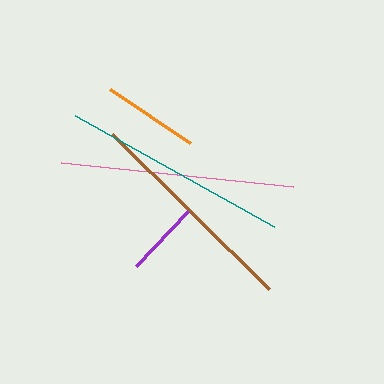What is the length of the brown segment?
The brown segment is approximately 220 pixels long.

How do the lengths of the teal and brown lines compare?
The teal and brown lines are approximately the same length.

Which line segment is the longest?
The pink line is the longest at approximately 233 pixels.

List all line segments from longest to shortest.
From longest to shortest: pink, teal, brown, orange, purple.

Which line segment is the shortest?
The purple line is the shortest at approximately 75 pixels.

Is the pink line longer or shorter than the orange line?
The pink line is longer than the orange line.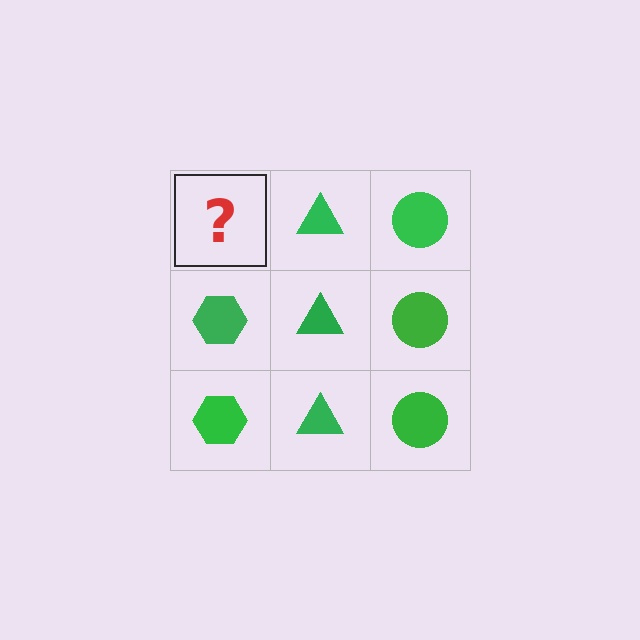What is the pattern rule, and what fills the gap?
The rule is that each column has a consistent shape. The gap should be filled with a green hexagon.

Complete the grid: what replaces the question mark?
The question mark should be replaced with a green hexagon.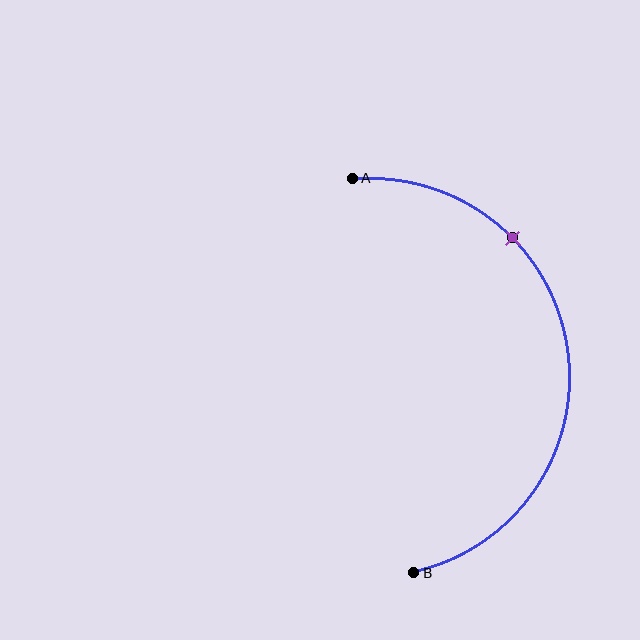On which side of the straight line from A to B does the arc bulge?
The arc bulges to the right of the straight line connecting A and B.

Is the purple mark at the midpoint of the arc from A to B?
No. The purple mark lies on the arc but is closer to endpoint A. The arc midpoint would be at the point on the curve equidistant along the arc from both A and B.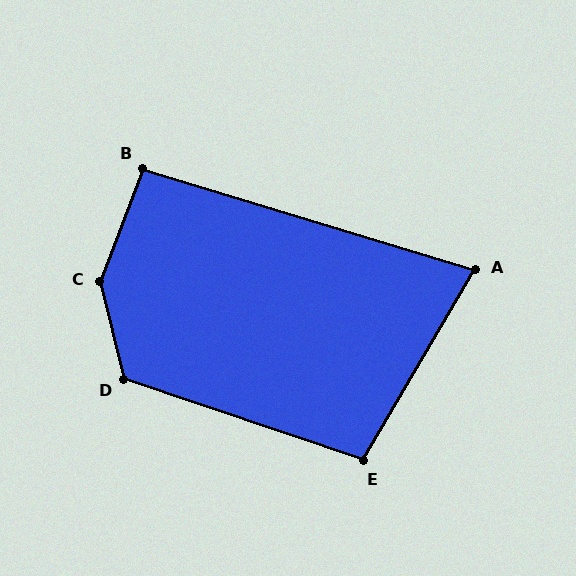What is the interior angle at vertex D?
Approximately 122 degrees (obtuse).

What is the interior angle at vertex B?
Approximately 94 degrees (approximately right).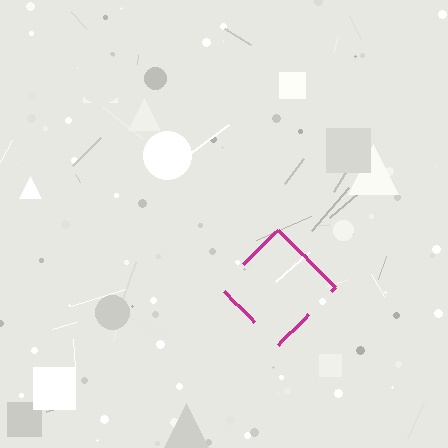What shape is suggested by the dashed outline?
The dashed outline suggests a diamond.